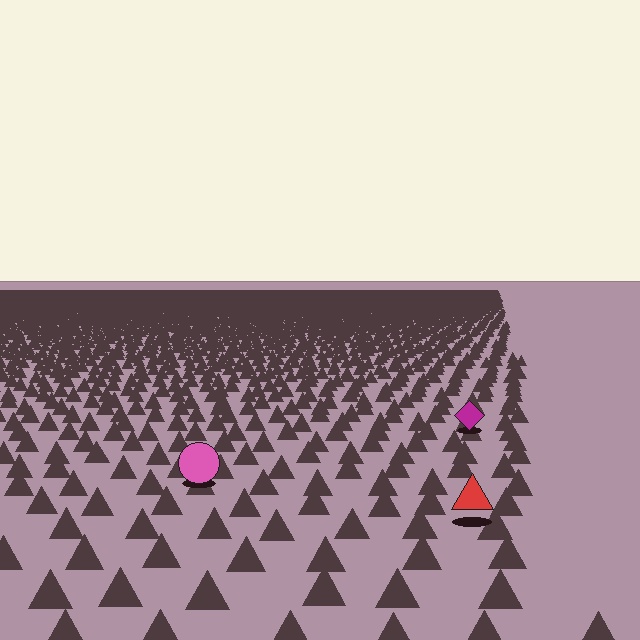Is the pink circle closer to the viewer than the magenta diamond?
Yes. The pink circle is closer — you can tell from the texture gradient: the ground texture is coarser near it.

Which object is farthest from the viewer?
The magenta diamond is farthest from the viewer. It appears smaller and the ground texture around it is denser.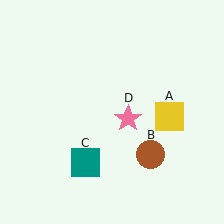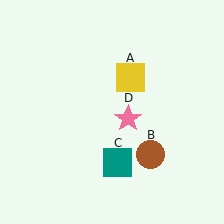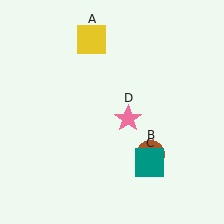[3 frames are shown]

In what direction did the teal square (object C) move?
The teal square (object C) moved right.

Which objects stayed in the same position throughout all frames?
Brown circle (object B) and pink star (object D) remained stationary.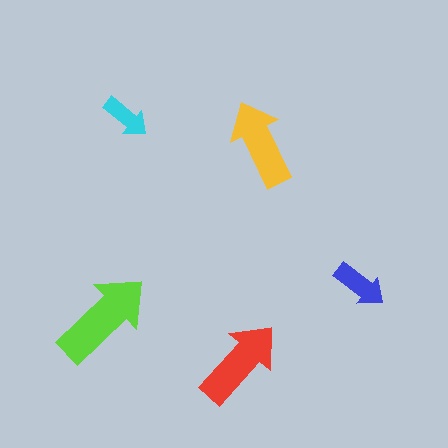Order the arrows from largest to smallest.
the lime one, the red one, the yellow one, the blue one, the cyan one.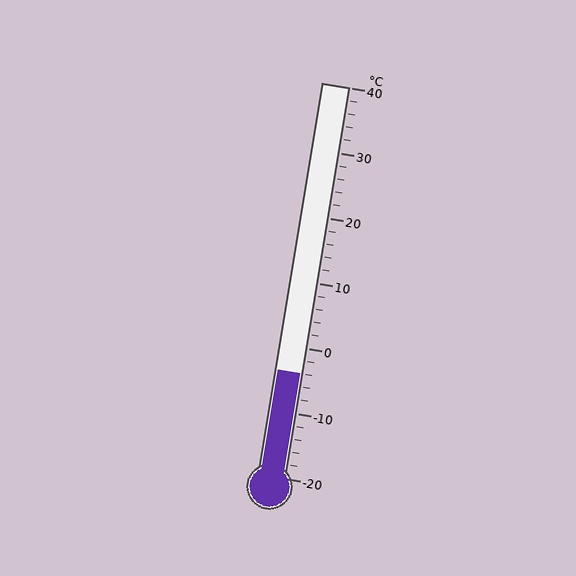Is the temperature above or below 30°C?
The temperature is below 30°C.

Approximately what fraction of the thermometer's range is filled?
The thermometer is filled to approximately 25% of its range.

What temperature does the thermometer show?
The thermometer shows approximately -4°C.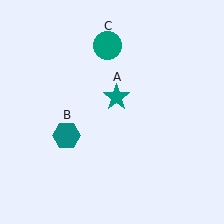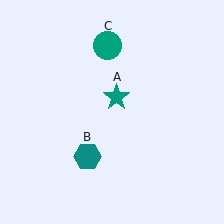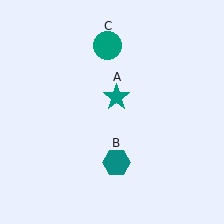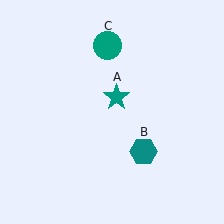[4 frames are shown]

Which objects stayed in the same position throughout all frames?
Teal star (object A) and teal circle (object C) remained stationary.